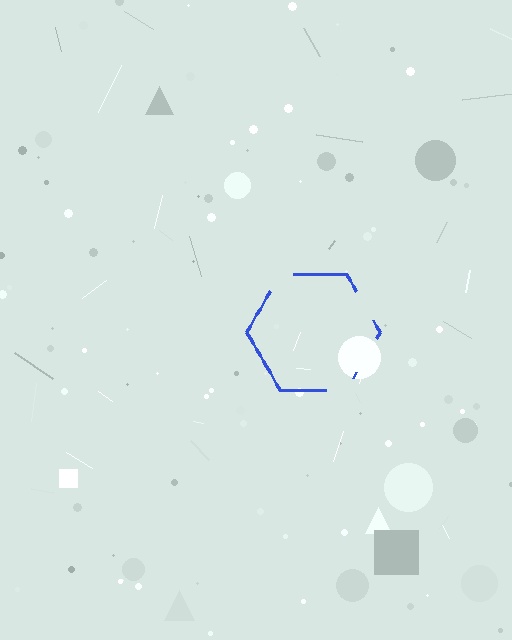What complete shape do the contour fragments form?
The contour fragments form a hexagon.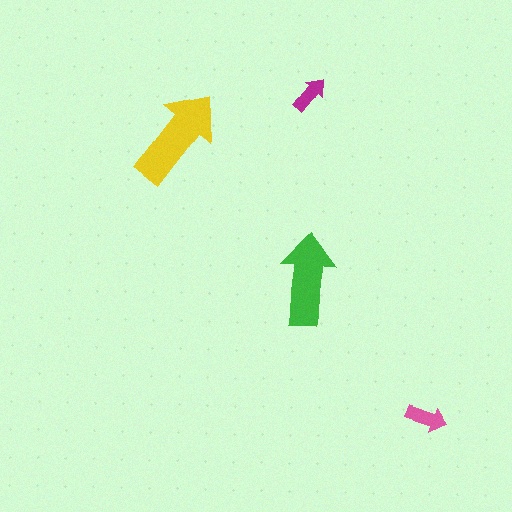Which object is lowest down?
The pink arrow is bottommost.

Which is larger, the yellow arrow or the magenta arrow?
The yellow one.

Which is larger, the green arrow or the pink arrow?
The green one.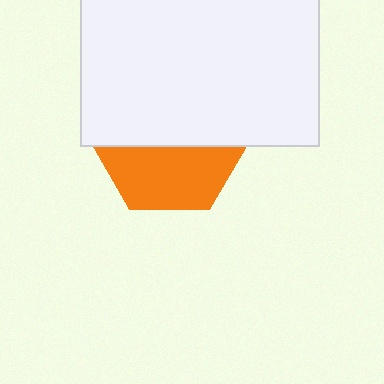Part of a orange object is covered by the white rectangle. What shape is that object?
It is a hexagon.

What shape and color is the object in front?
The object in front is a white rectangle.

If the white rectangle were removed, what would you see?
You would see the complete orange hexagon.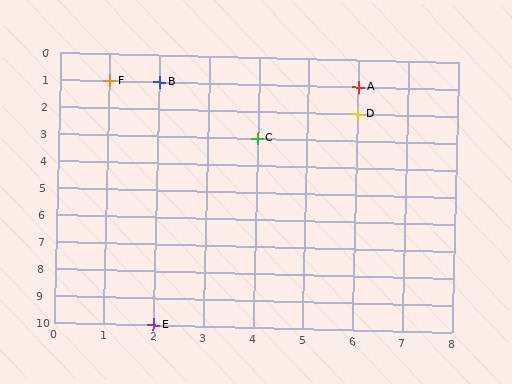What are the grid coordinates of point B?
Point B is at grid coordinates (2, 1).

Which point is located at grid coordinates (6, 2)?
Point D is at (6, 2).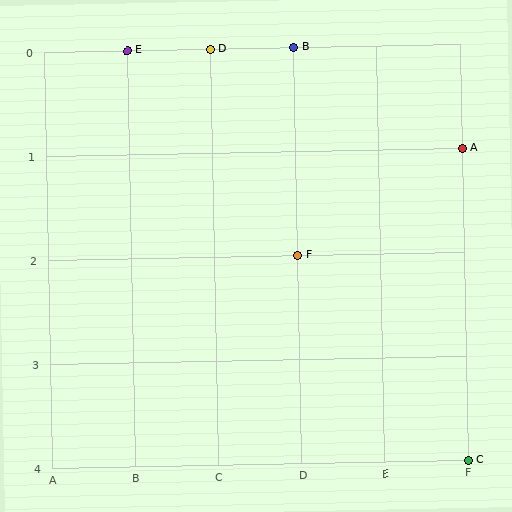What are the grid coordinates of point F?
Point F is at grid coordinates (D, 2).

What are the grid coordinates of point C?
Point C is at grid coordinates (F, 4).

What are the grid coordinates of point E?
Point E is at grid coordinates (B, 0).